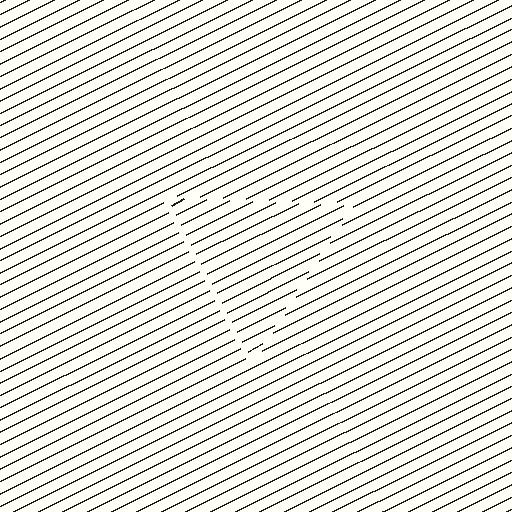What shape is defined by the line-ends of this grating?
An illusory triangle. The interior of the shape contains the same grating, shifted by half a period — the contour is defined by the phase discontinuity where line-ends from the inner and outer gratings abut.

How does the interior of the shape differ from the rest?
The interior of the shape contains the same grating, shifted by half a period — the contour is defined by the phase discontinuity where line-ends from the inner and outer gratings abut.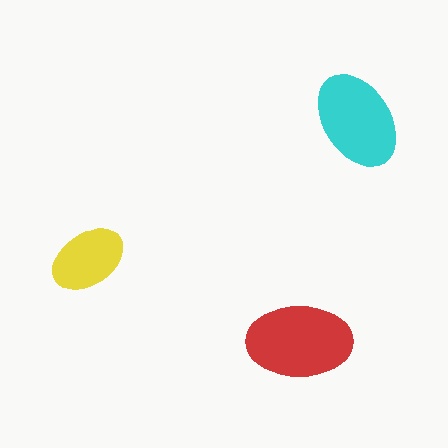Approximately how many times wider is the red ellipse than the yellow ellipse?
About 1.5 times wider.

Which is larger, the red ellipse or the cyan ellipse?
The red one.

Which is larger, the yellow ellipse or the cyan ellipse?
The cyan one.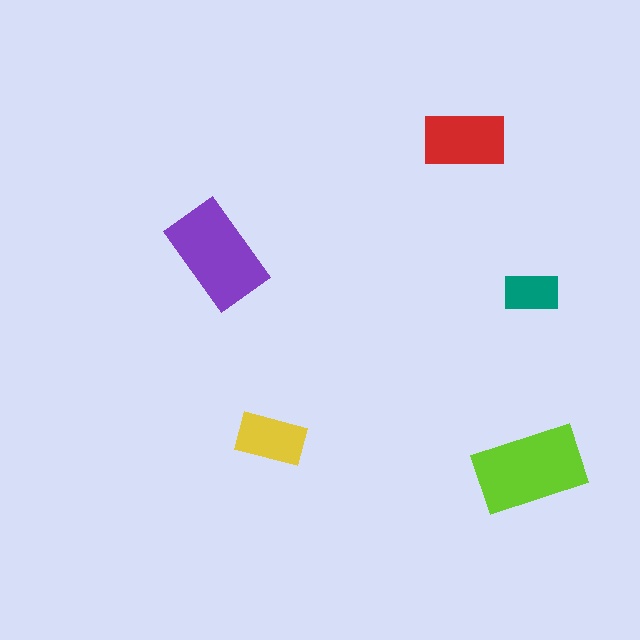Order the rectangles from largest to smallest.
the lime one, the purple one, the red one, the yellow one, the teal one.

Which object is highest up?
The red rectangle is topmost.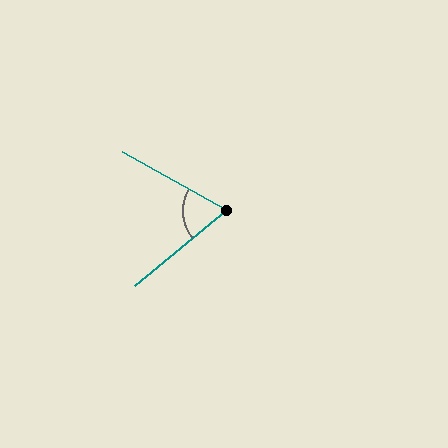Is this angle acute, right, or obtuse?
It is acute.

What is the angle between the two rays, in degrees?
Approximately 69 degrees.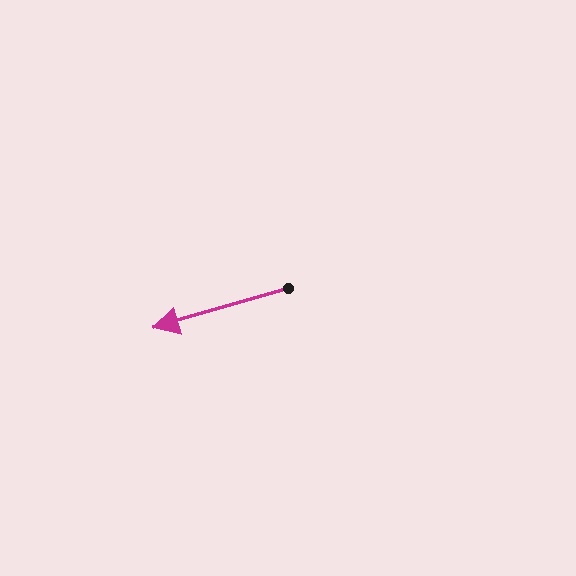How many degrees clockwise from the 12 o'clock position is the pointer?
Approximately 254 degrees.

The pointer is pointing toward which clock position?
Roughly 8 o'clock.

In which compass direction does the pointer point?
West.